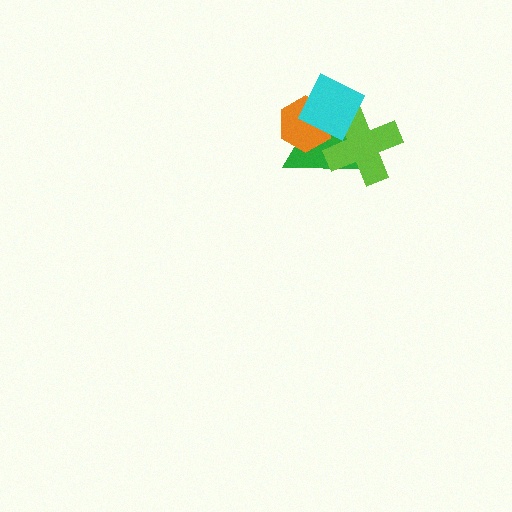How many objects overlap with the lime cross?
2 objects overlap with the lime cross.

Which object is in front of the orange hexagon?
The cyan diamond is in front of the orange hexagon.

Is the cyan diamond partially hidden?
No, no other shape covers it.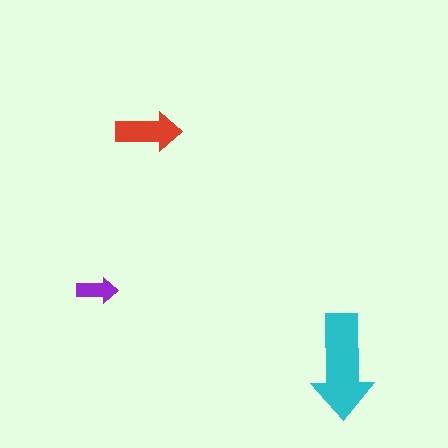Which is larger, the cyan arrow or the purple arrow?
The cyan one.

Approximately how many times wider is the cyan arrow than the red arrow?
About 1.5 times wider.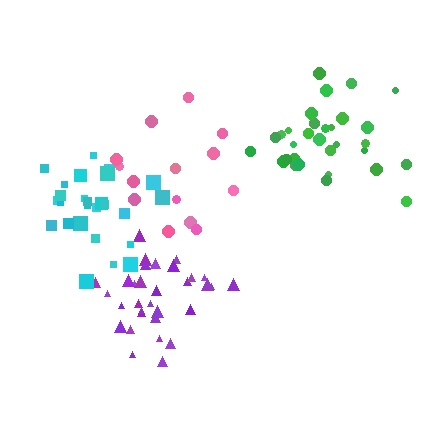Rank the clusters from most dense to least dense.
green, purple, cyan, pink.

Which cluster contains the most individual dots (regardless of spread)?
Green (32).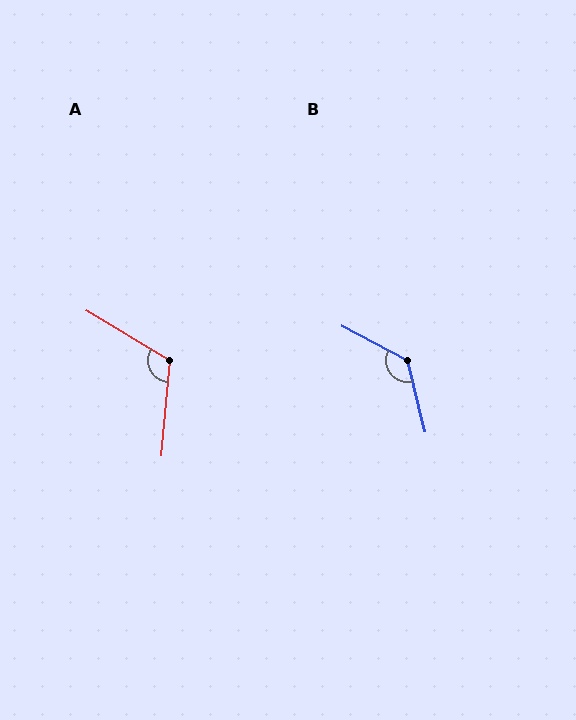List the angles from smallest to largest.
A (116°), B (131°).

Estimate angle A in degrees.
Approximately 116 degrees.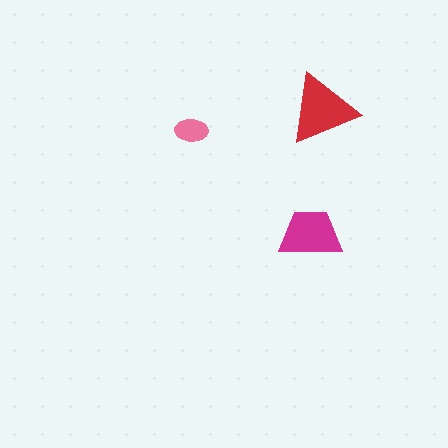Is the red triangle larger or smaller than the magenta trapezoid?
Larger.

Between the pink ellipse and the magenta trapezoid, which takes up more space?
The magenta trapezoid.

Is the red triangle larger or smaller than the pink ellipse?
Larger.